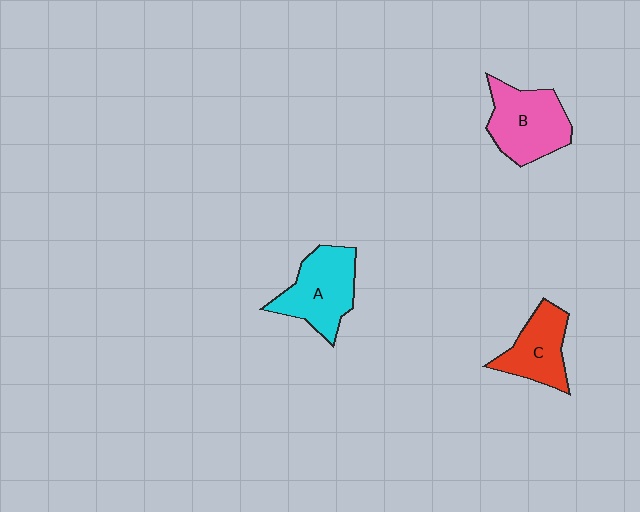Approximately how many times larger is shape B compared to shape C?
Approximately 1.3 times.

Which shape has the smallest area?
Shape C (red).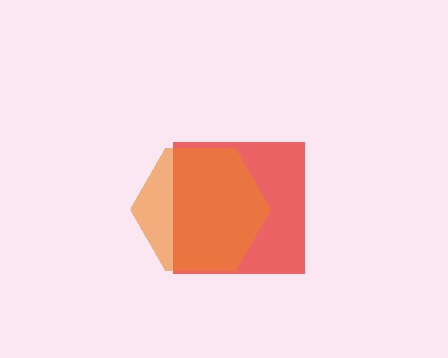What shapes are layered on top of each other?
The layered shapes are: a red square, an orange hexagon.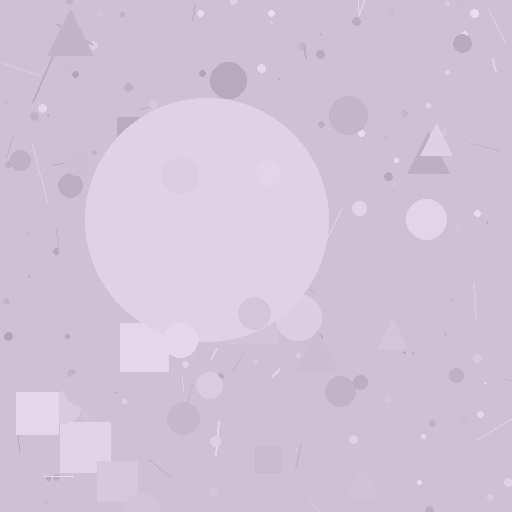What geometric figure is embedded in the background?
A circle is embedded in the background.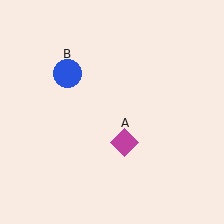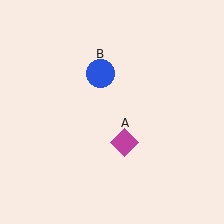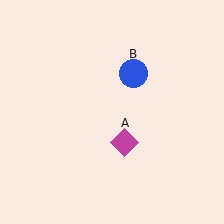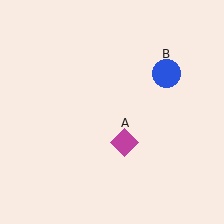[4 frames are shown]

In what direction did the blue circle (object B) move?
The blue circle (object B) moved right.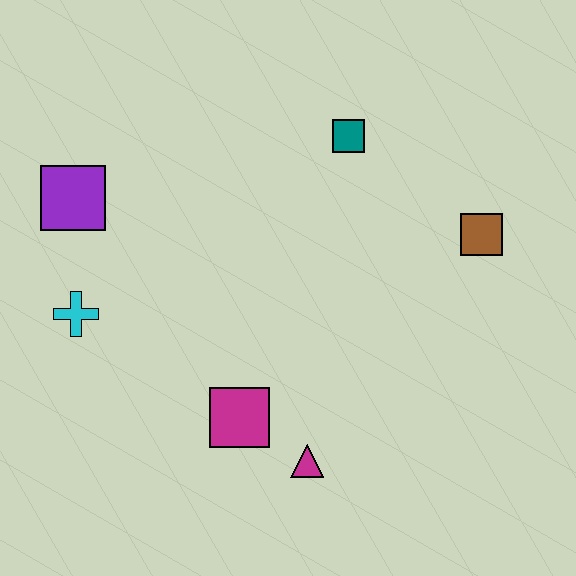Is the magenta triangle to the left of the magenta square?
No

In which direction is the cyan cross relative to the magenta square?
The cyan cross is to the left of the magenta square.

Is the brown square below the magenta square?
No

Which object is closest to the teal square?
The brown square is closest to the teal square.